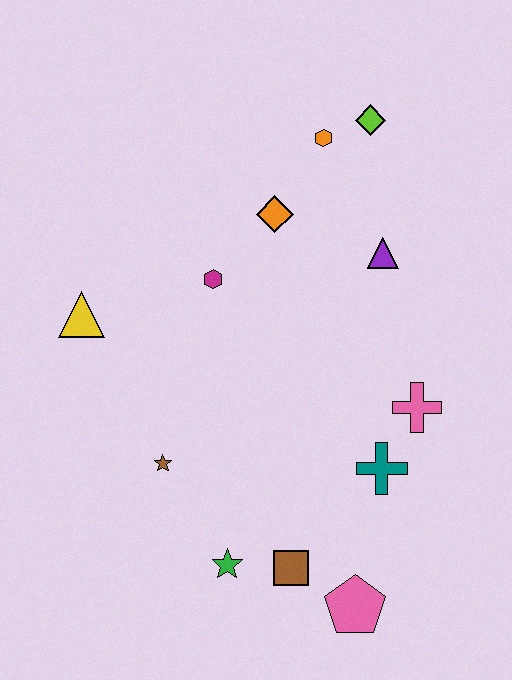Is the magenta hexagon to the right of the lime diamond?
No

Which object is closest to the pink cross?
The teal cross is closest to the pink cross.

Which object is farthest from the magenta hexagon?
The pink pentagon is farthest from the magenta hexagon.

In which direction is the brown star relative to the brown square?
The brown star is to the left of the brown square.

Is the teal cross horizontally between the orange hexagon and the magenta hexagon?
No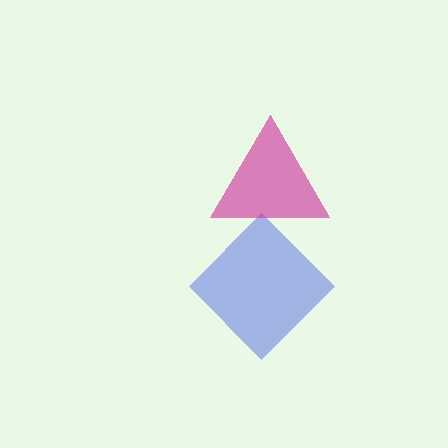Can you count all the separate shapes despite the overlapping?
Yes, there are 2 separate shapes.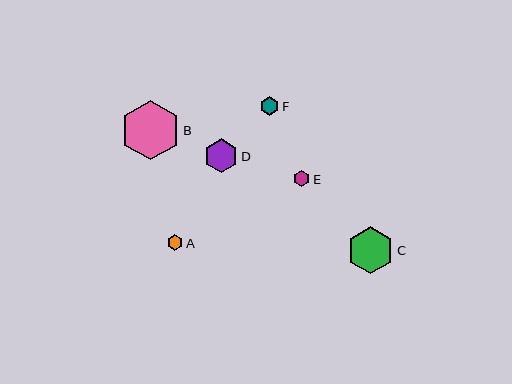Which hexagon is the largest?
Hexagon B is the largest with a size of approximately 59 pixels.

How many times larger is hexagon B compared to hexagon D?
Hexagon B is approximately 1.8 times the size of hexagon D.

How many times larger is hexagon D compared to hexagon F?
Hexagon D is approximately 1.8 times the size of hexagon F.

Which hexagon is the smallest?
Hexagon A is the smallest with a size of approximately 16 pixels.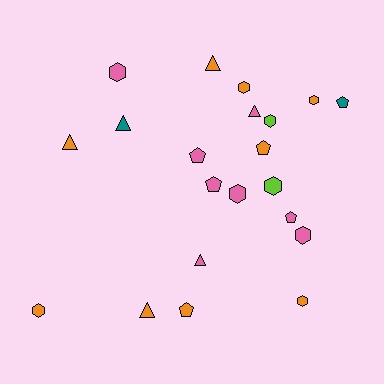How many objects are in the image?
There are 21 objects.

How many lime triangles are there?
There are no lime triangles.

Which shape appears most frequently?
Hexagon, with 9 objects.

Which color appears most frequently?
Orange, with 9 objects.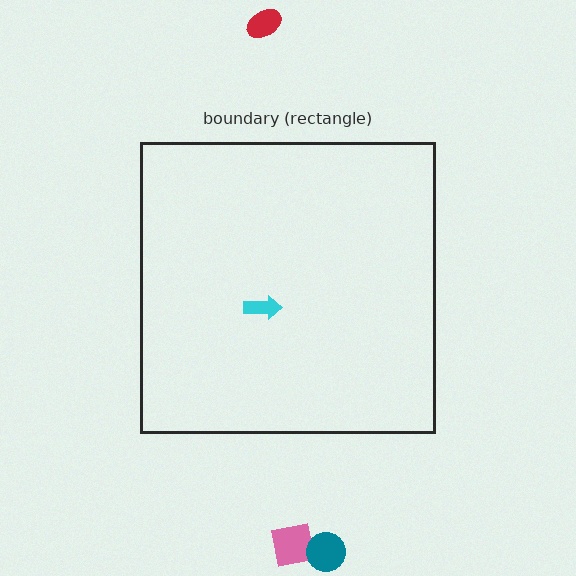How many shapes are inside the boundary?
1 inside, 3 outside.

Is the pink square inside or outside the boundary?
Outside.